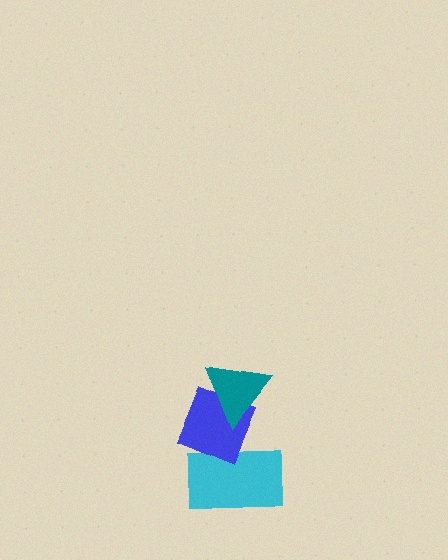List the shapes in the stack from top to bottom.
From top to bottom: the teal triangle, the blue diamond, the cyan rectangle.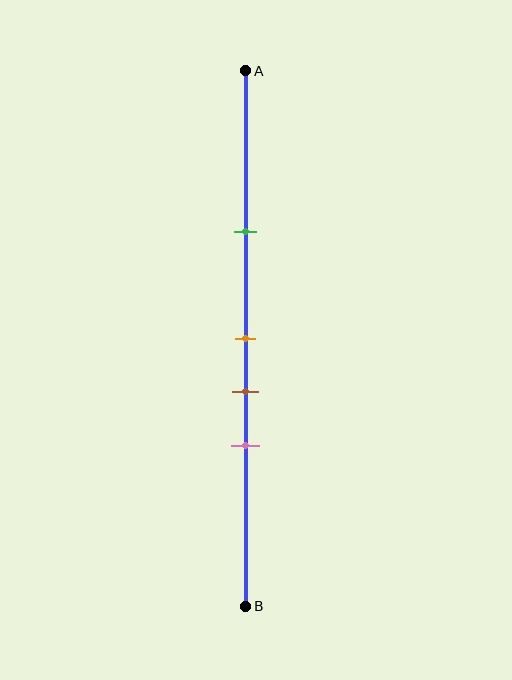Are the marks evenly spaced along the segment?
No, the marks are not evenly spaced.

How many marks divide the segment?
There are 4 marks dividing the segment.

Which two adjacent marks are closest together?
The orange and brown marks are the closest adjacent pair.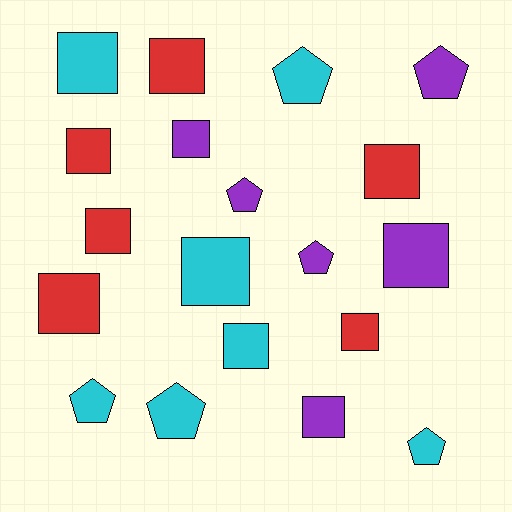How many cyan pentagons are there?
There are 4 cyan pentagons.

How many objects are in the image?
There are 19 objects.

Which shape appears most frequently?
Square, with 12 objects.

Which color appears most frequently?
Cyan, with 7 objects.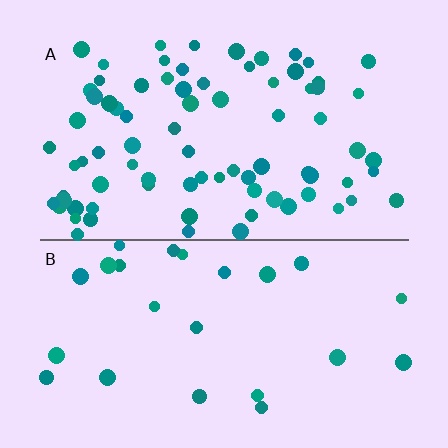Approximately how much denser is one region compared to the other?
Approximately 3.2× — region A over region B.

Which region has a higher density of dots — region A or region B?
A (the top).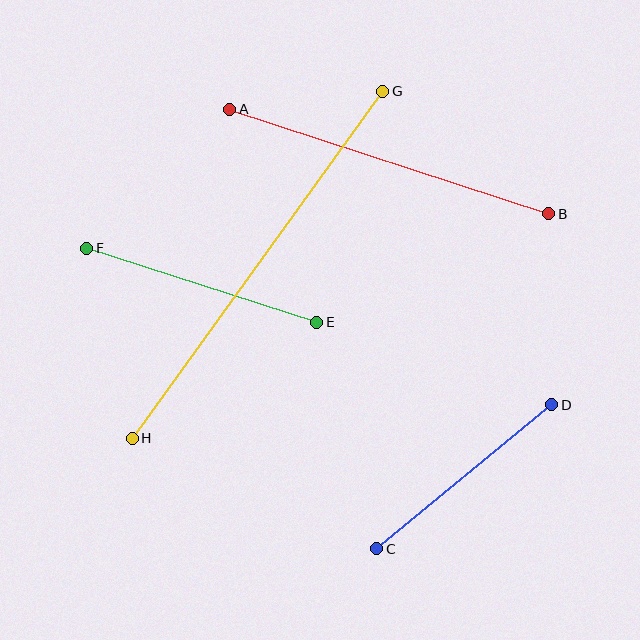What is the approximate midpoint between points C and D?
The midpoint is at approximately (464, 477) pixels.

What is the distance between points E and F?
The distance is approximately 242 pixels.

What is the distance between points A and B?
The distance is approximately 336 pixels.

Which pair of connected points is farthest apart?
Points G and H are farthest apart.